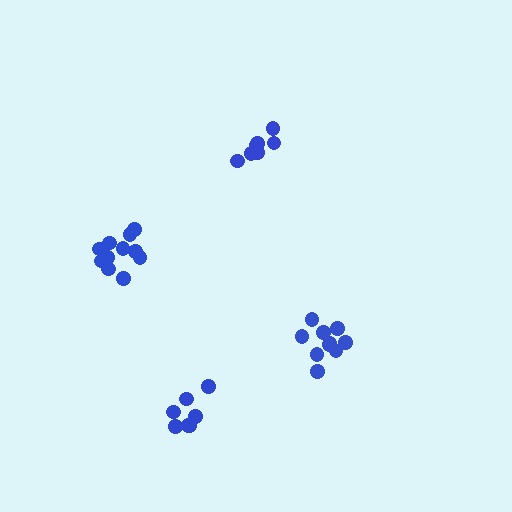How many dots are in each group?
Group 1: 10 dots, Group 2: 11 dots, Group 3: 7 dots, Group 4: 7 dots (35 total).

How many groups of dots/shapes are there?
There are 4 groups.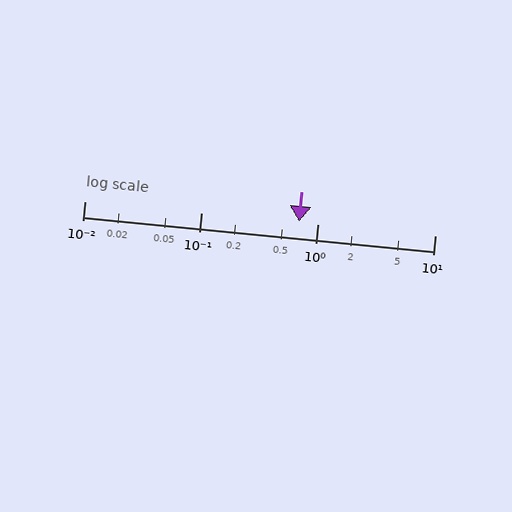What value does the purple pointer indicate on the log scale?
The pointer indicates approximately 0.69.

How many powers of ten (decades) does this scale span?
The scale spans 3 decades, from 0.01 to 10.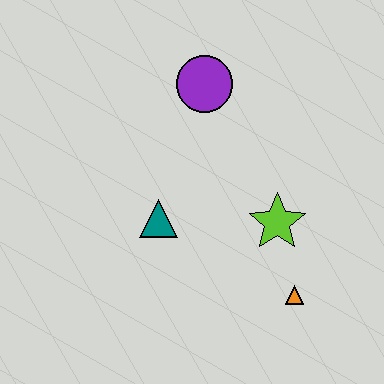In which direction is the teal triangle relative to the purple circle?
The teal triangle is below the purple circle.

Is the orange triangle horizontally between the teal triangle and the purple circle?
No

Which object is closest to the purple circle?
The teal triangle is closest to the purple circle.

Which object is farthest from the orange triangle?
The purple circle is farthest from the orange triangle.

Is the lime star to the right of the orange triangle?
No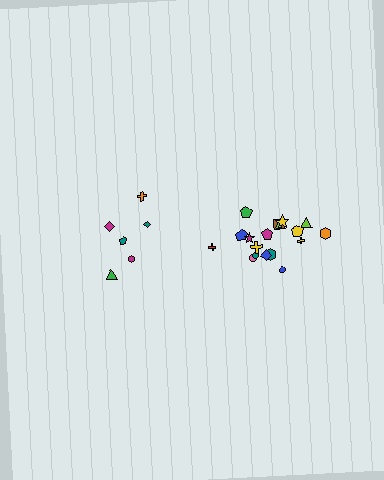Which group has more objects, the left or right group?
The right group.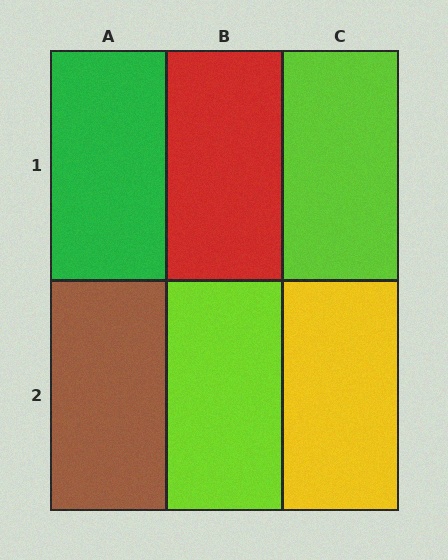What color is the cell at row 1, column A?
Green.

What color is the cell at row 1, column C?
Lime.